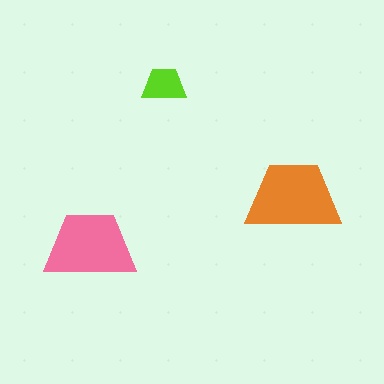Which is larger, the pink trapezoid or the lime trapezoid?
The pink one.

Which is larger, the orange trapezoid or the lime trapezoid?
The orange one.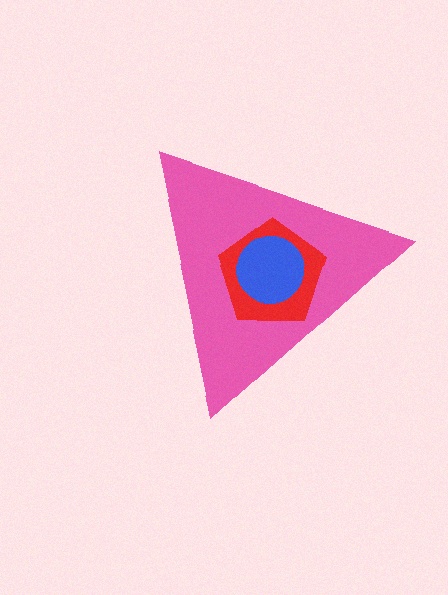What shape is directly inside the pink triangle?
The red pentagon.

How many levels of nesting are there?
3.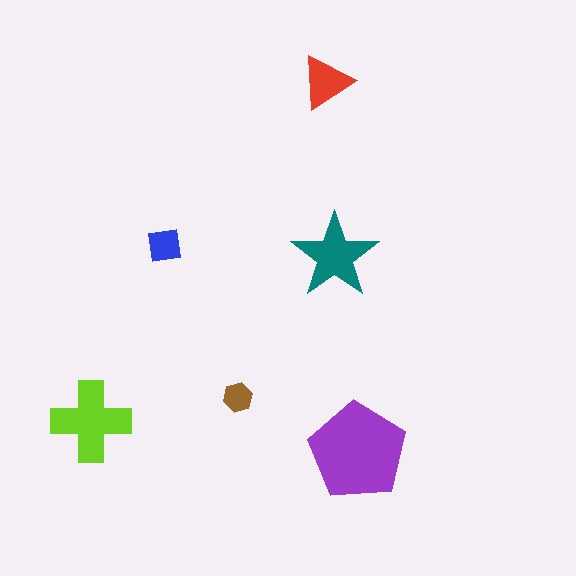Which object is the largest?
The purple pentagon.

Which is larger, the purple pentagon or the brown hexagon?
The purple pentagon.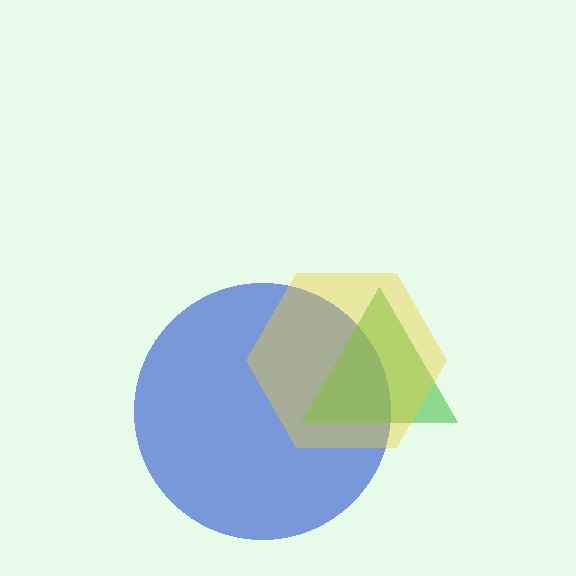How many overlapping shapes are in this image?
There are 3 overlapping shapes in the image.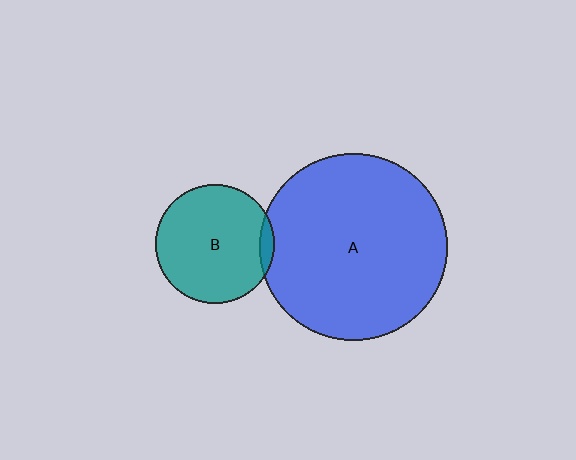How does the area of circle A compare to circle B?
Approximately 2.5 times.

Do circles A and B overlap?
Yes.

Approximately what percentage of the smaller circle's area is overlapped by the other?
Approximately 5%.